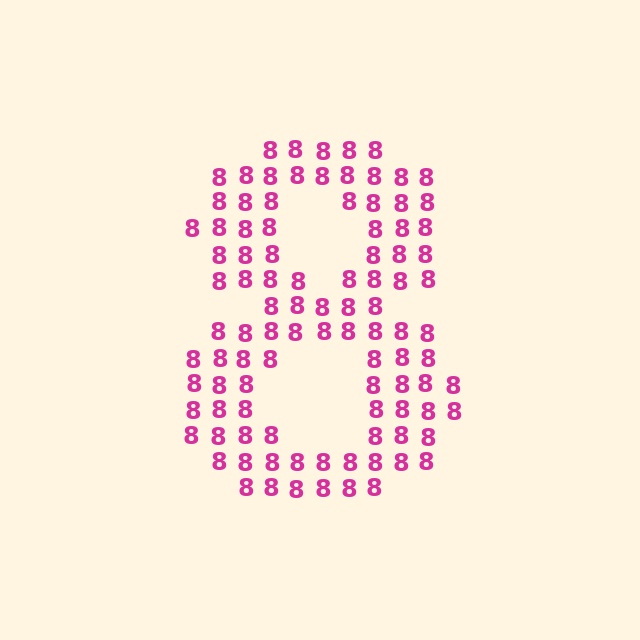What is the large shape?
The large shape is the digit 8.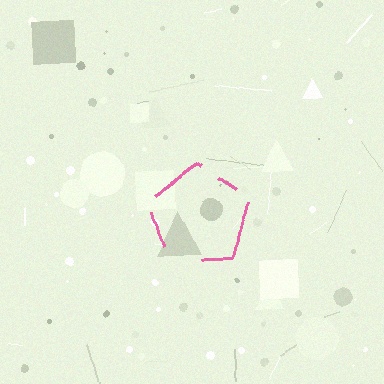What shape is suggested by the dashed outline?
The dashed outline suggests a pentagon.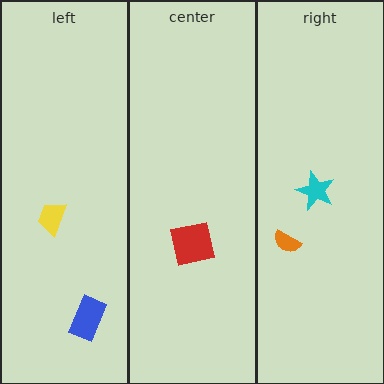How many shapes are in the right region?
2.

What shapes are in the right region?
The cyan star, the orange semicircle.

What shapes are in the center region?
The red square.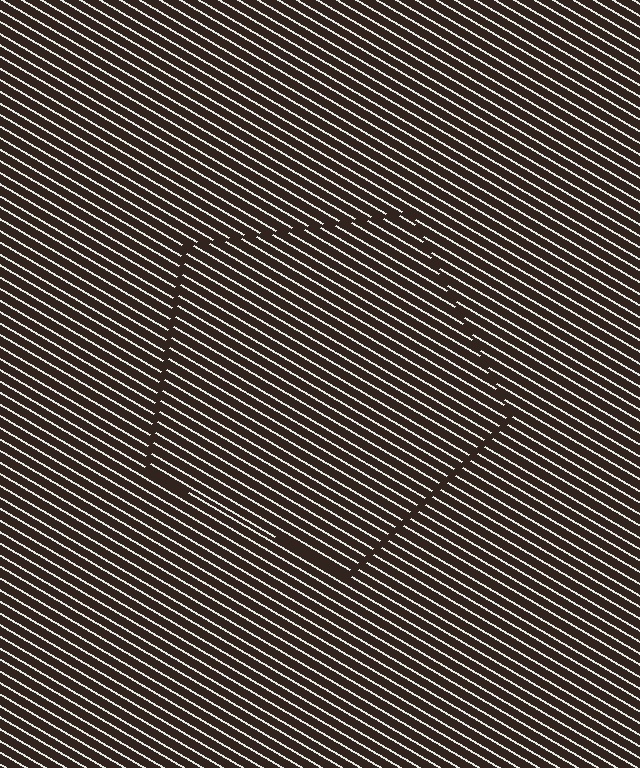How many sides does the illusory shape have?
5 sides — the line-ends trace a pentagon.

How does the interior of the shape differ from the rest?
The interior of the shape contains the same grating, shifted by half a period — the contour is defined by the phase discontinuity where line-ends from the inner and outer gratings abut.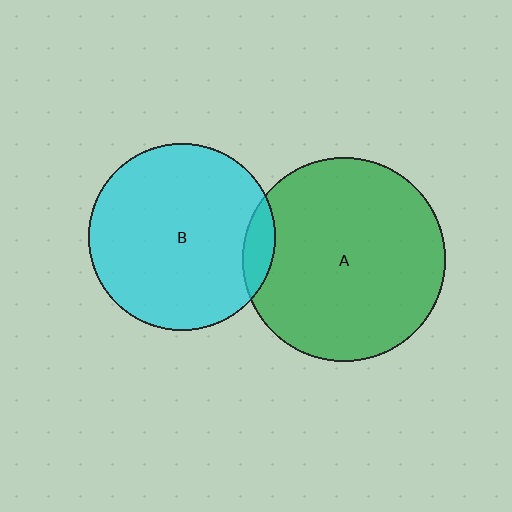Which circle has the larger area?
Circle A (green).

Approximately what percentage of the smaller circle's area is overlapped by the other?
Approximately 10%.